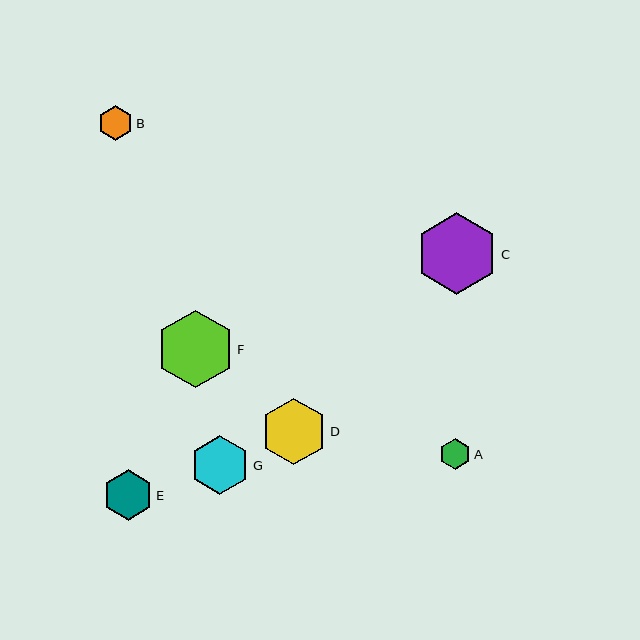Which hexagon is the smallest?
Hexagon A is the smallest with a size of approximately 31 pixels.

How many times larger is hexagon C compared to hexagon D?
Hexagon C is approximately 1.2 times the size of hexagon D.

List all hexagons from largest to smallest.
From largest to smallest: C, F, D, G, E, B, A.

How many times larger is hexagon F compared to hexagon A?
Hexagon F is approximately 2.5 times the size of hexagon A.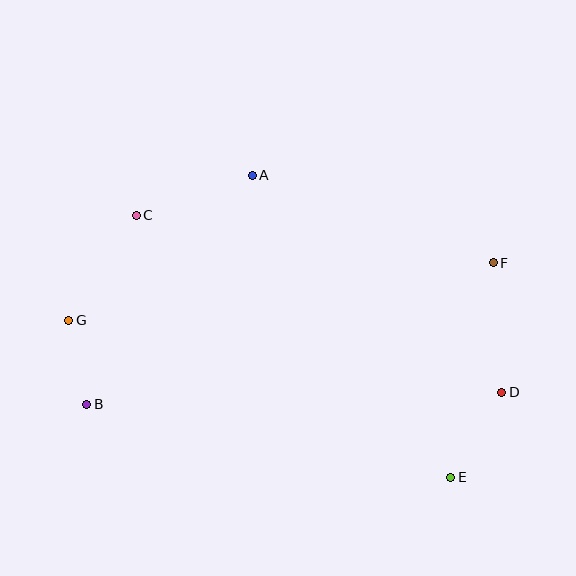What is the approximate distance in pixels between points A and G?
The distance between A and G is approximately 234 pixels.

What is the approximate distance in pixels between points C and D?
The distance between C and D is approximately 406 pixels.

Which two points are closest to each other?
Points B and G are closest to each other.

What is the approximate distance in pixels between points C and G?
The distance between C and G is approximately 125 pixels.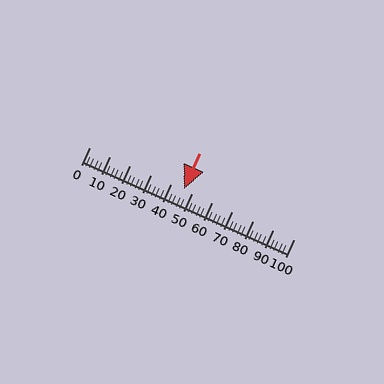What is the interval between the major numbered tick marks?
The major tick marks are spaced 10 units apart.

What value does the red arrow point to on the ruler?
The red arrow points to approximately 46.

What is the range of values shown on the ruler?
The ruler shows values from 0 to 100.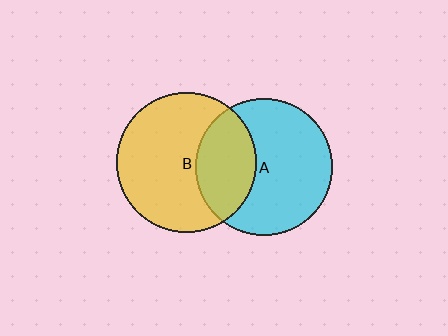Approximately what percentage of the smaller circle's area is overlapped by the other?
Approximately 35%.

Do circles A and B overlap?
Yes.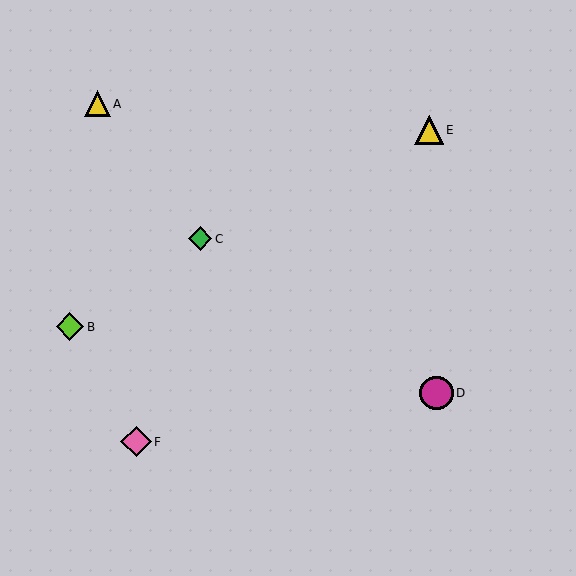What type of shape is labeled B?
Shape B is a lime diamond.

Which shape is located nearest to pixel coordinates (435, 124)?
The yellow triangle (labeled E) at (429, 130) is nearest to that location.